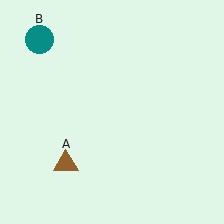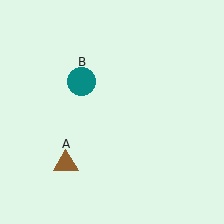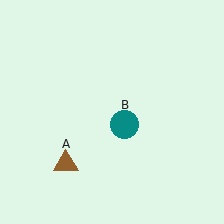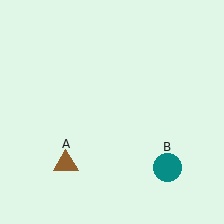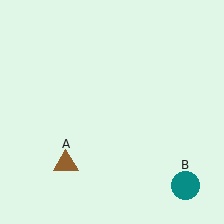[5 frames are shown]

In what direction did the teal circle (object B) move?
The teal circle (object B) moved down and to the right.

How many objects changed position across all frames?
1 object changed position: teal circle (object B).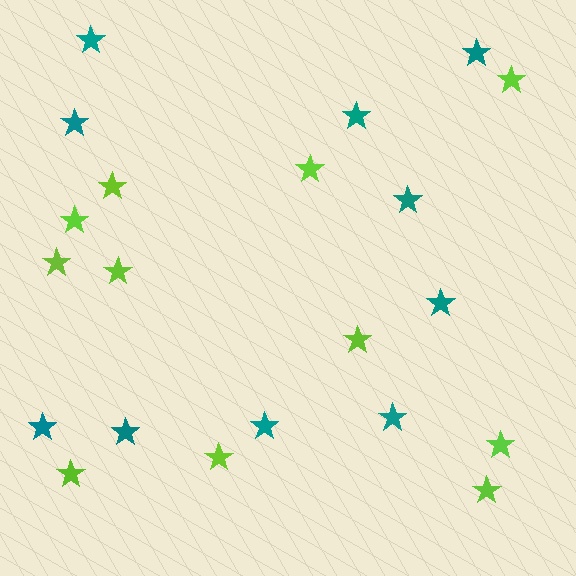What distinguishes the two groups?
There are 2 groups: one group of lime stars (11) and one group of teal stars (10).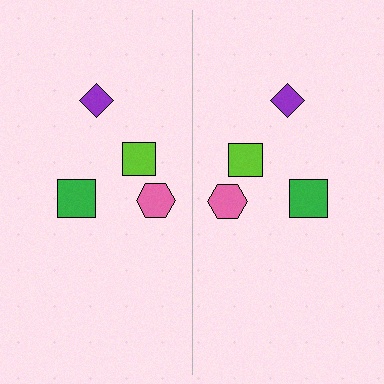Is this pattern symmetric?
Yes, this pattern has bilateral (reflection) symmetry.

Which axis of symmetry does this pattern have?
The pattern has a vertical axis of symmetry running through the center of the image.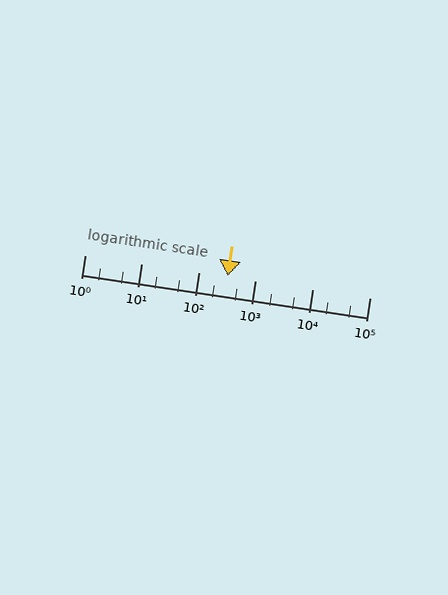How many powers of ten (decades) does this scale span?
The scale spans 5 decades, from 1 to 100000.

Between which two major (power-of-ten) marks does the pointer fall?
The pointer is between 100 and 1000.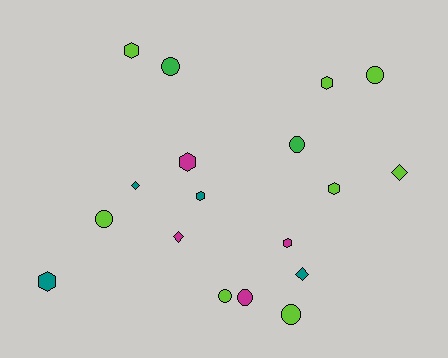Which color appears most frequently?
Lime, with 8 objects.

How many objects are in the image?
There are 18 objects.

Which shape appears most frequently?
Hexagon, with 7 objects.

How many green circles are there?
There are 2 green circles.